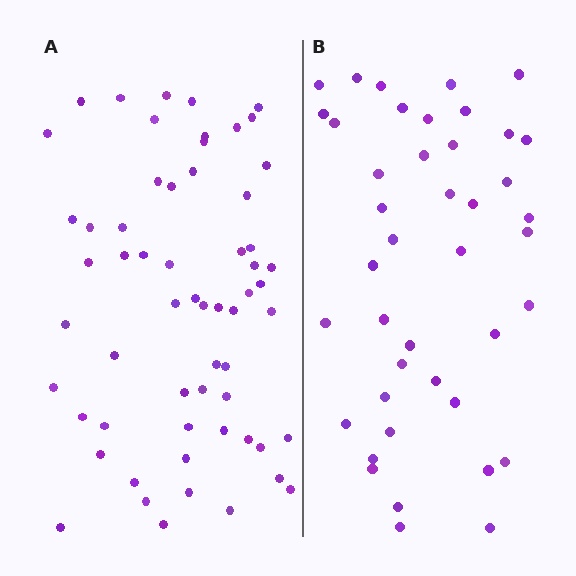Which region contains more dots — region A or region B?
Region A (the left region) has more dots.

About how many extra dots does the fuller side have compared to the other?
Region A has approximately 20 more dots than region B.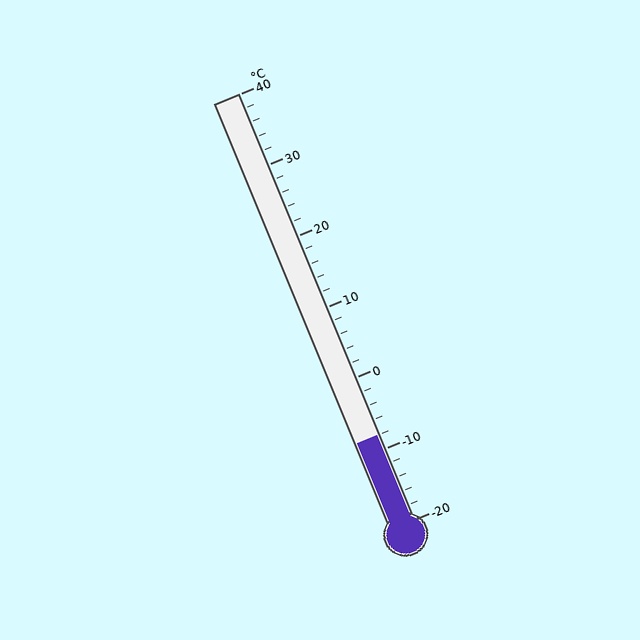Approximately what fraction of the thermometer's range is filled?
The thermometer is filled to approximately 20% of its range.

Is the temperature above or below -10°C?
The temperature is above -10°C.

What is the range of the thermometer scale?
The thermometer scale ranges from -20°C to 40°C.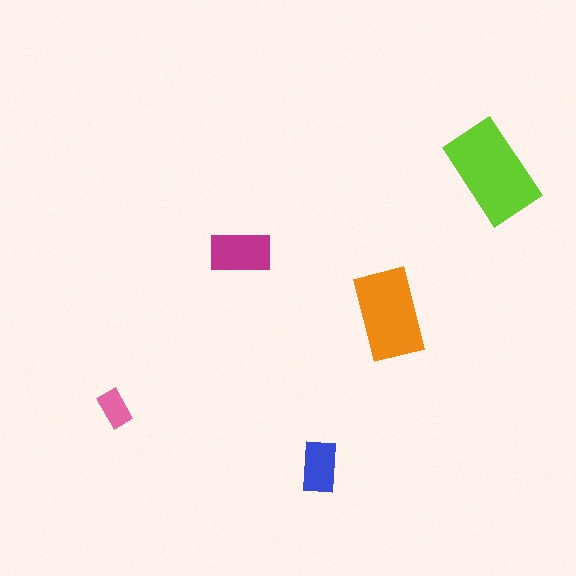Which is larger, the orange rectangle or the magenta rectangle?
The orange one.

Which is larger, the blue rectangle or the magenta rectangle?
The magenta one.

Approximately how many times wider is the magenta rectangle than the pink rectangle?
About 1.5 times wider.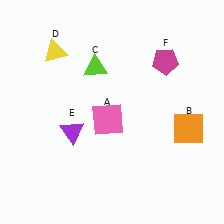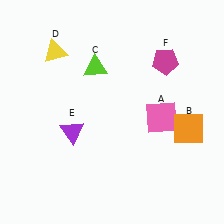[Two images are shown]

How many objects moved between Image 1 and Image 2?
1 object moved between the two images.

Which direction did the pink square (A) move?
The pink square (A) moved right.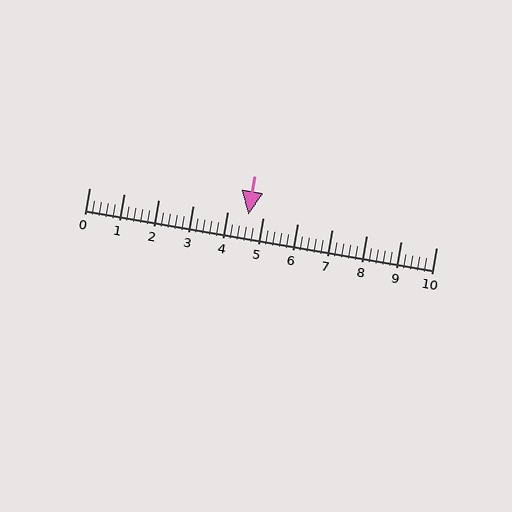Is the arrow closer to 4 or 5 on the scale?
The arrow is closer to 5.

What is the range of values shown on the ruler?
The ruler shows values from 0 to 10.